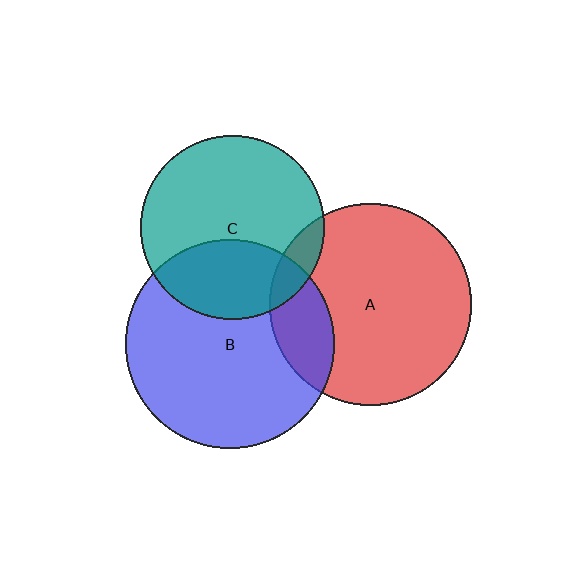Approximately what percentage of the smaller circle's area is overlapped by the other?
Approximately 20%.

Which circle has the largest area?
Circle B (blue).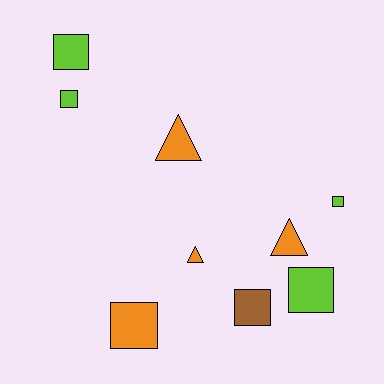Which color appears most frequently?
Lime, with 4 objects.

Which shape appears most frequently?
Square, with 6 objects.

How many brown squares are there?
There is 1 brown square.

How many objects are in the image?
There are 9 objects.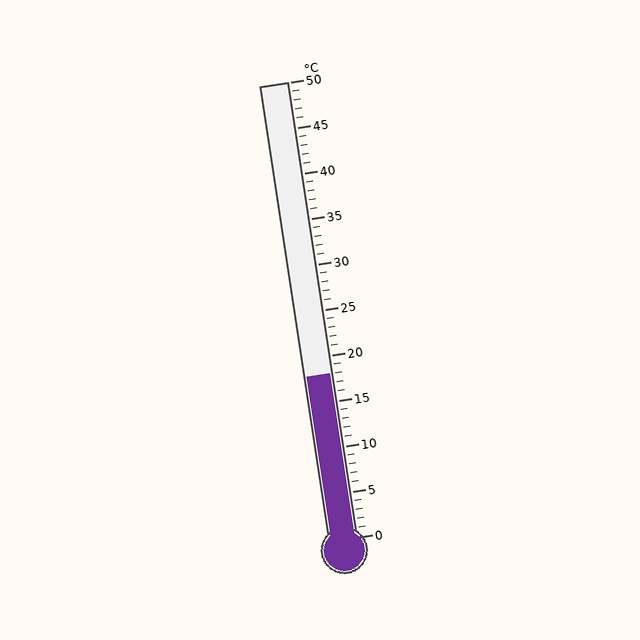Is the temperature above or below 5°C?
The temperature is above 5°C.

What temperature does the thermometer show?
The thermometer shows approximately 18°C.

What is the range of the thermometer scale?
The thermometer scale ranges from 0°C to 50°C.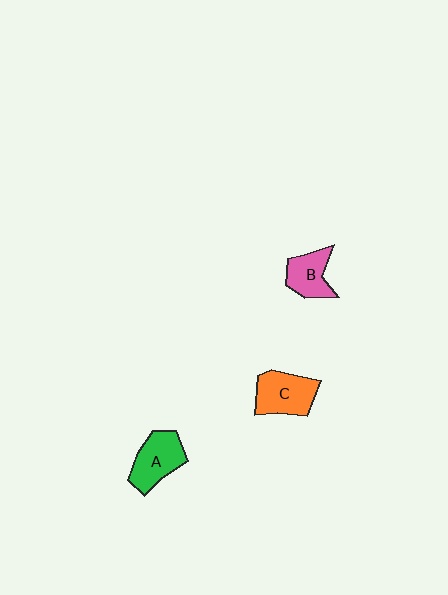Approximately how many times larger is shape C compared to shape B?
Approximately 1.3 times.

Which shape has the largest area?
Shape C (orange).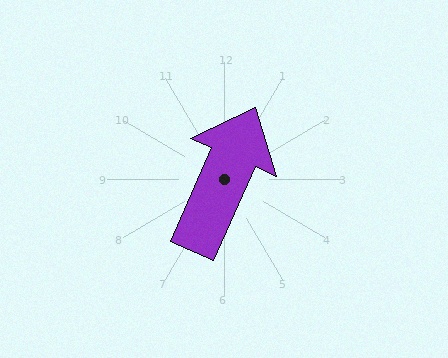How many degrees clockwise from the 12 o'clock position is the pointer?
Approximately 24 degrees.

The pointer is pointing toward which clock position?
Roughly 1 o'clock.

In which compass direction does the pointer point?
Northeast.